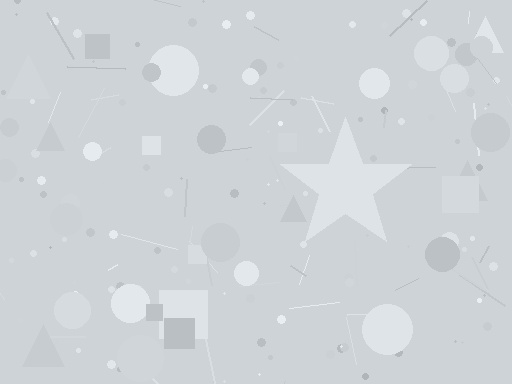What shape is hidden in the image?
A star is hidden in the image.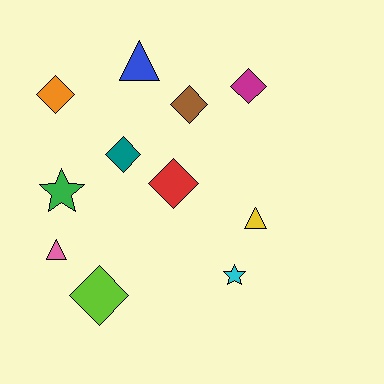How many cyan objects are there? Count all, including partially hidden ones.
There is 1 cyan object.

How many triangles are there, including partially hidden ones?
There are 3 triangles.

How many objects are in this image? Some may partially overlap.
There are 11 objects.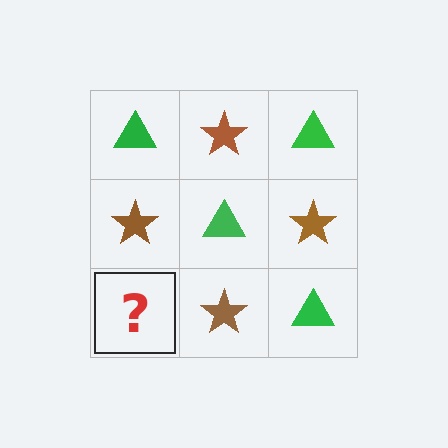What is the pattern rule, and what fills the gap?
The rule is that it alternates green triangle and brown star in a checkerboard pattern. The gap should be filled with a green triangle.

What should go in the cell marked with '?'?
The missing cell should contain a green triangle.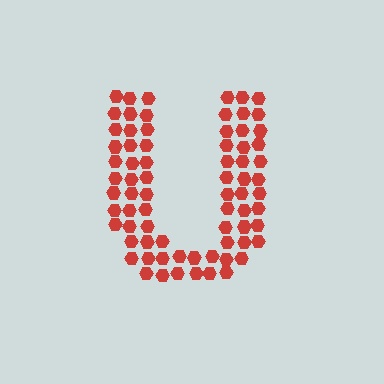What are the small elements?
The small elements are hexagons.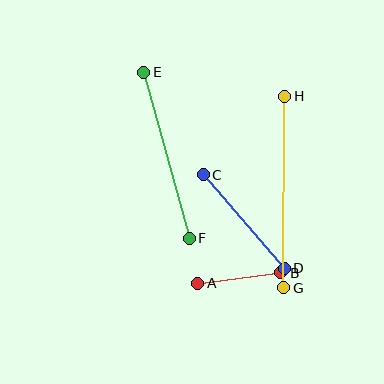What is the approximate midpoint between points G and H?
The midpoint is at approximately (284, 192) pixels.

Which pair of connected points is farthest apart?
Points G and H are farthest apart.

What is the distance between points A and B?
The distance is approximately 84 pixels.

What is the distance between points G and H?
The distance is approximately 191 pixels.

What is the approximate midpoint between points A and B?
The midpoint is at approximately (239, 278) pixels.